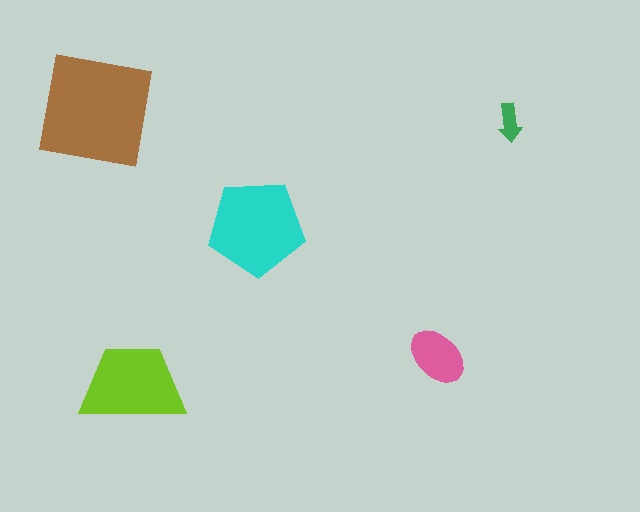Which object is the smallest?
The green arrow.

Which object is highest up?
The brown square is topmost.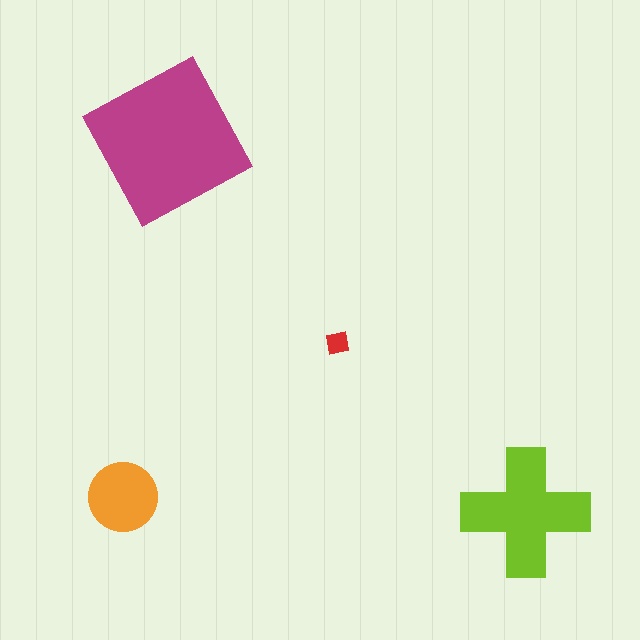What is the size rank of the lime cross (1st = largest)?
2nd.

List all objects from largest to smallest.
The magenta square, the lime cross, the orange circle, the red square.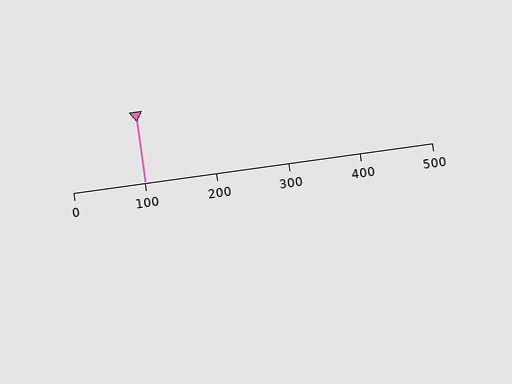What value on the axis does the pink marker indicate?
The marker indicates approximately 100.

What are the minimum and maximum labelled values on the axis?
The axis runs from 0 to 500.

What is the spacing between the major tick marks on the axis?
The major ticks are spaced 100 apart.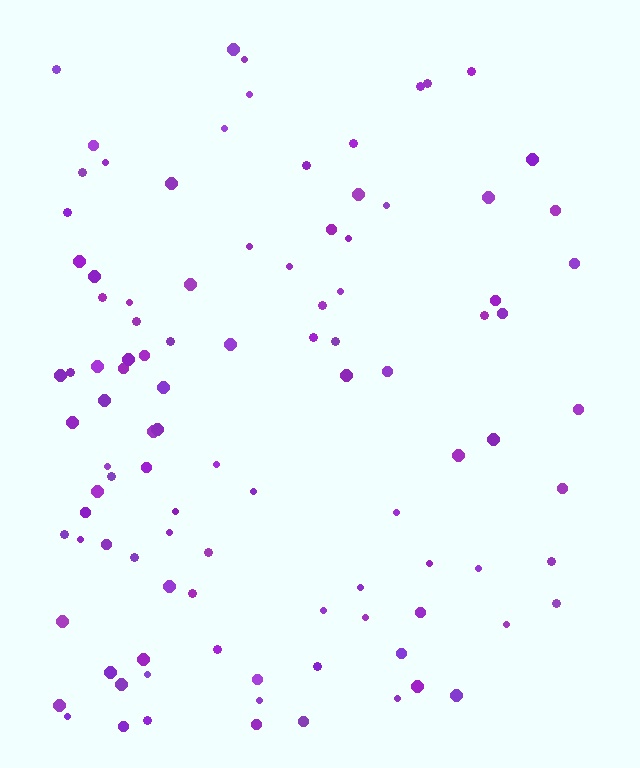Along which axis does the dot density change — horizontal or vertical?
Horizontal.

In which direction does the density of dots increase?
From right to left, with the left side densest.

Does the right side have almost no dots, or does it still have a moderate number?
Still a moderate number, just noticeably fewer than the left.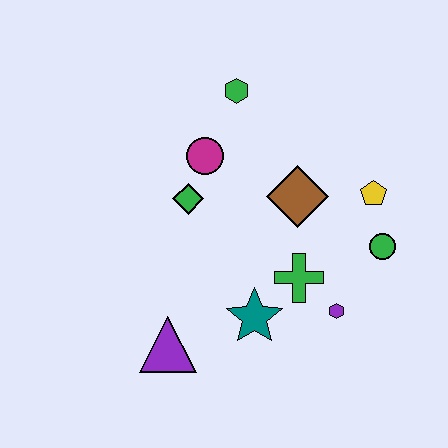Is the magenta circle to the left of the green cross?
Yes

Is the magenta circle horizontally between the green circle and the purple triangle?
Yes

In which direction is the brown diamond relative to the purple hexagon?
The brown diamond is above the purple hexagon.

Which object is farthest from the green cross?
The green hexagon is farthest from the green cross.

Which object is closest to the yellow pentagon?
The green circle is closest to the yellow pentagon.